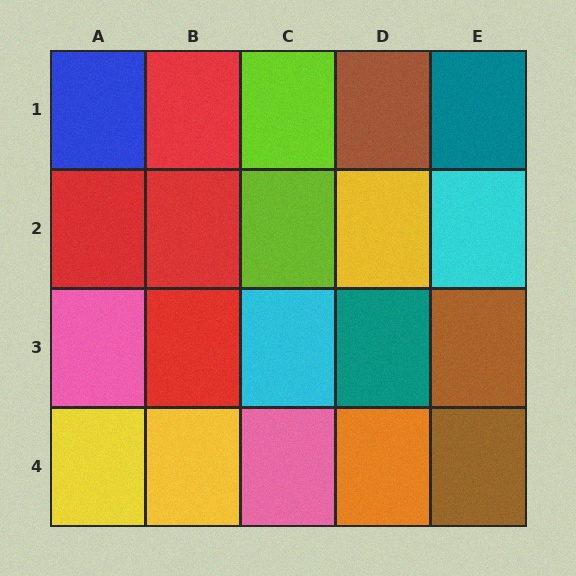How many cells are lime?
2 cells are lime.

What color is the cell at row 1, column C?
Lime.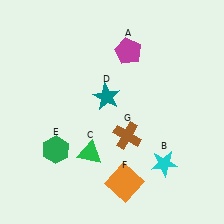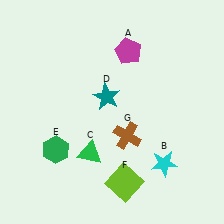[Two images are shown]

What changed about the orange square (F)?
In Image 1, F is orange. In Image 2, it changed to lime.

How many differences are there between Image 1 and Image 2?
There is 1 difference between the two images.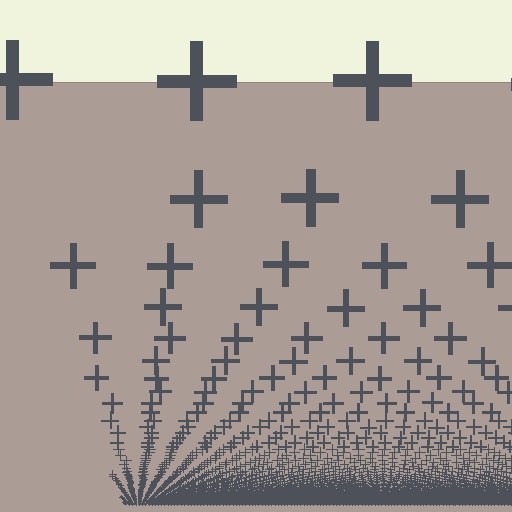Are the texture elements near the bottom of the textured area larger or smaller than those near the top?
Smaller. The gradient is inverted — elements near the bottom are smaller and denser.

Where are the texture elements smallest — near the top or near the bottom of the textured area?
Near the bottom.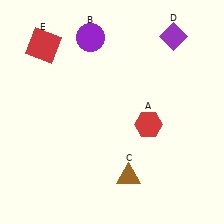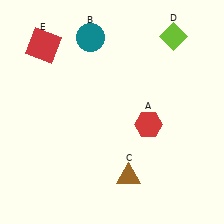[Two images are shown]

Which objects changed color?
B changed from purple to teal. D changed from purple to lime.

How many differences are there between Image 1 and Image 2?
There are 2 differences between the two images.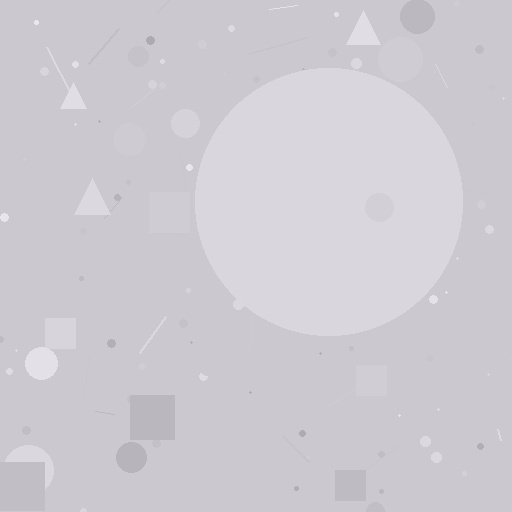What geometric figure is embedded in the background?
A circle is embedded in the background.